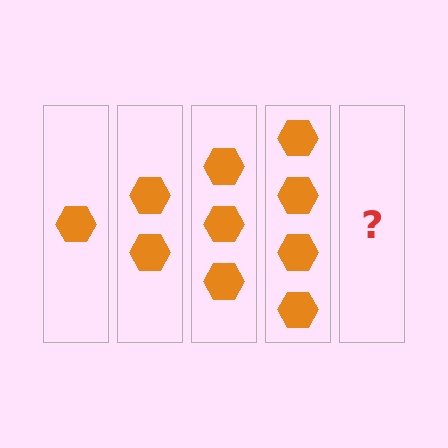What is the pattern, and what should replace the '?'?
The pattern is that each step adds one more hexagon. The '?' should be 5 hexagons.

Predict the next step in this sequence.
The next step is 5 hexagons.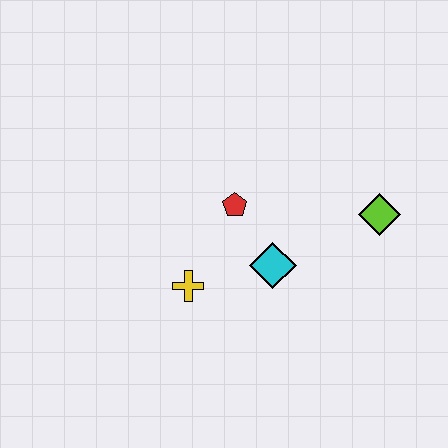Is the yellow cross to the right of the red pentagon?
No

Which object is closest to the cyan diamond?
The red pentagon is closest to the cyan diamond.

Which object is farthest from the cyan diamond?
The lime diamond is farthest from the cyan diamond.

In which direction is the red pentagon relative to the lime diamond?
The red pentagon is to the left of the lime diamond.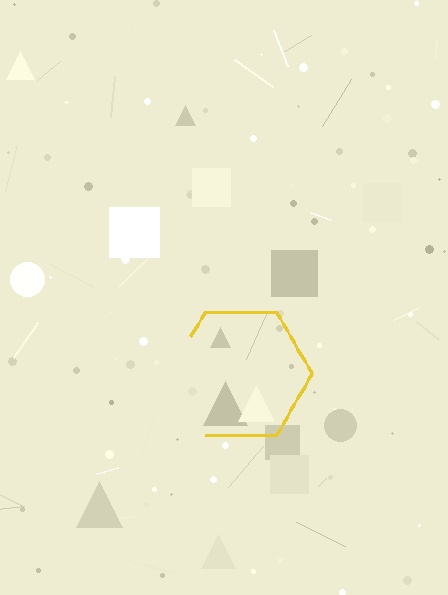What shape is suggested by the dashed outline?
The dashed outline suggests a hexagon.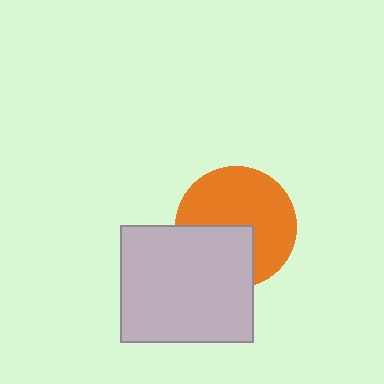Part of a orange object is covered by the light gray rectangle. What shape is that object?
It is a circle.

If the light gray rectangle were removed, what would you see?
You would see the complete orange circle.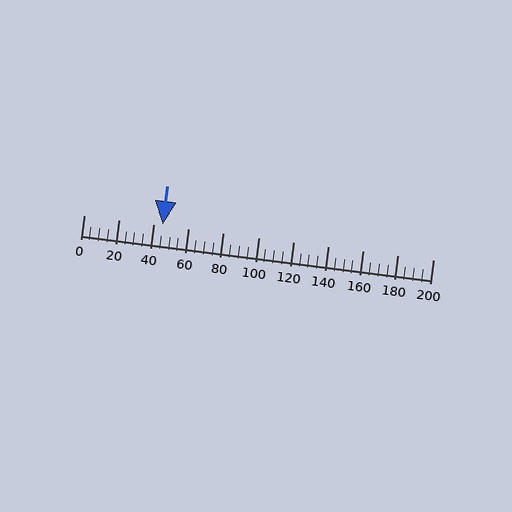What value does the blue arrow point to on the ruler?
The blue arrow points to approximately 45.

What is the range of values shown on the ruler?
The ruler shows values from 0 to 200.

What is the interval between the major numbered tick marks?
The major tick marks are spaced 20 units apart.